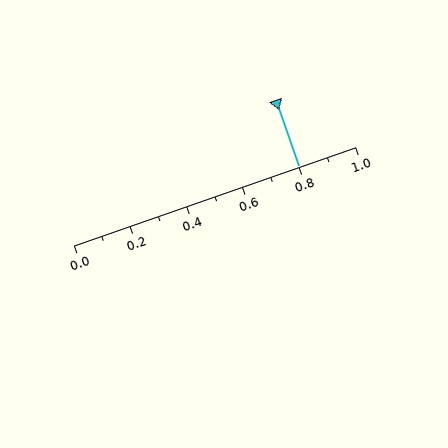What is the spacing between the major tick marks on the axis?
The major ticks are spaced 0.2 apart.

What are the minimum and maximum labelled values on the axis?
The axis runs from 0.0 to 1.0.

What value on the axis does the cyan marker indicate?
The marker indicates approximately 0.8.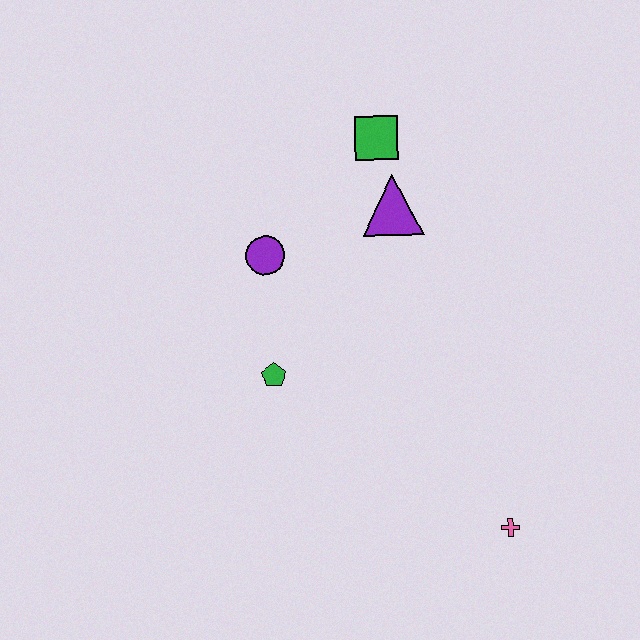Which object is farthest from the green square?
The pink cross is farthest from the green square.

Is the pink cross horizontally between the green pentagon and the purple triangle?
No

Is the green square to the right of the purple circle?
Yes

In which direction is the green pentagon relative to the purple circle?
The green pentagon is below the purple circle.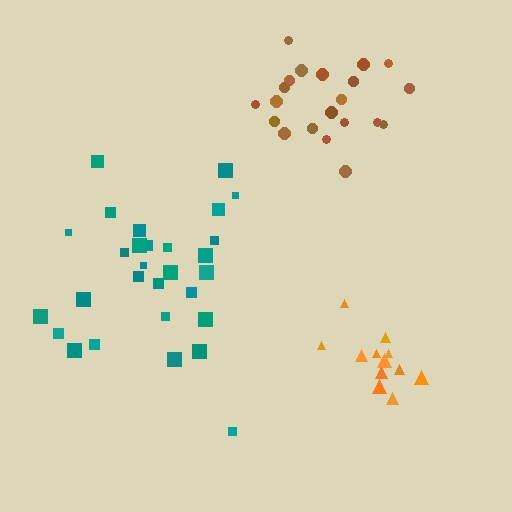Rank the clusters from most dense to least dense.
orange, brown, teal.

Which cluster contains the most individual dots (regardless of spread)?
Teal (29).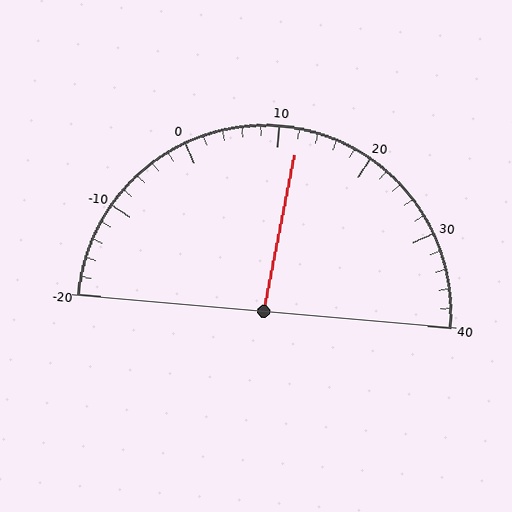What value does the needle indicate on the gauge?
The needle indicates approximately 12.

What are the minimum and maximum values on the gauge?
The gauge ranges from -20 to 40.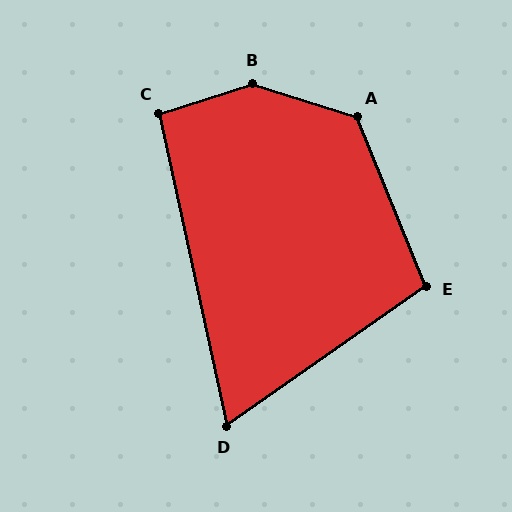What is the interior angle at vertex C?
Approximately 96 degrees (obtuse).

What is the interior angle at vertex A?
Approximately 129 degrees (obtuse).